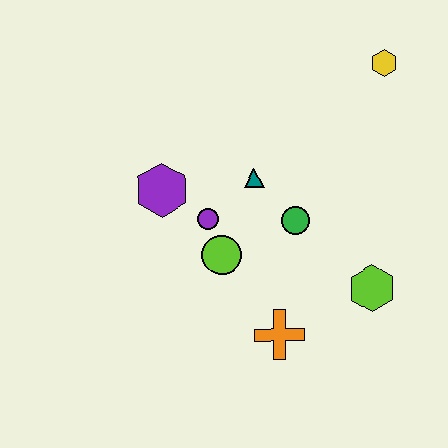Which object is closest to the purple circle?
The lime circle is closest to the purple circle.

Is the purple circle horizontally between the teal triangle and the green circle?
No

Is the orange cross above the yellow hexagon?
No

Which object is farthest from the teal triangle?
The yellow hexagon is farthest from the teal triangle.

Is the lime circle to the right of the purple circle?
Yes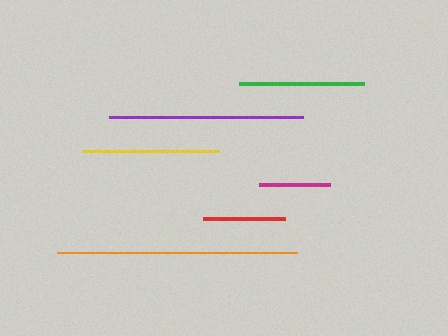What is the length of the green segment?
The green segment is approximately 125 pixels long.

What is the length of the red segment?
The red segment is approximately 82 pixels long.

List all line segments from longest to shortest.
From longest to shortest: orange, purple, yellow, green, red, magenta.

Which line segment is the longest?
The orange line is the longest at approximately 240 pixels.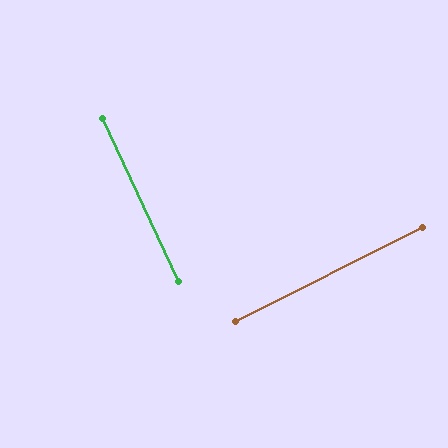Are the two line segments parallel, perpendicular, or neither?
Perpendicular — they meet at approximately 88°.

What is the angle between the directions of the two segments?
Approximately 88 degrees.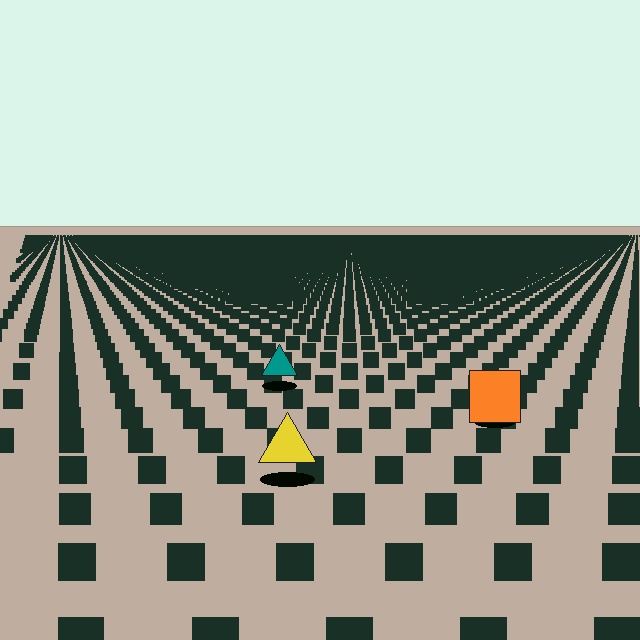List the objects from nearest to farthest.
From nearest to farthest: the yellow triangle, the orange square, the teal triangle.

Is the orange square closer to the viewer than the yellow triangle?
No. The yellow triangle is closer — you can tell from the texture gradient: the ground texture is coarser near it.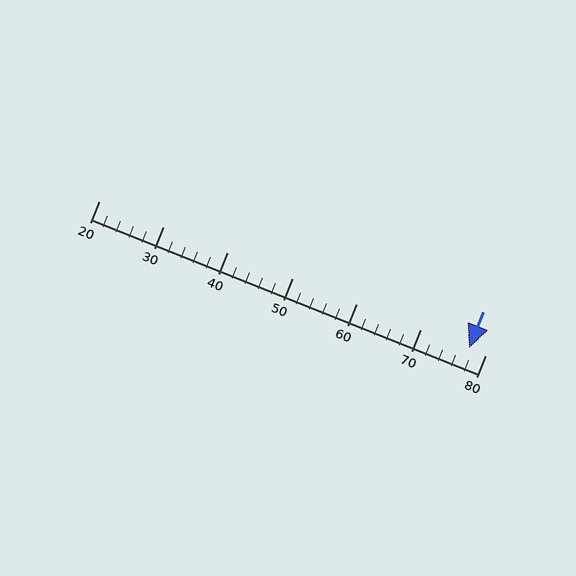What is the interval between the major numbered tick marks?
The major tick marks are spaced 10 units apart.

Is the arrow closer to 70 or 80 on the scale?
The arrow is closer to 80.